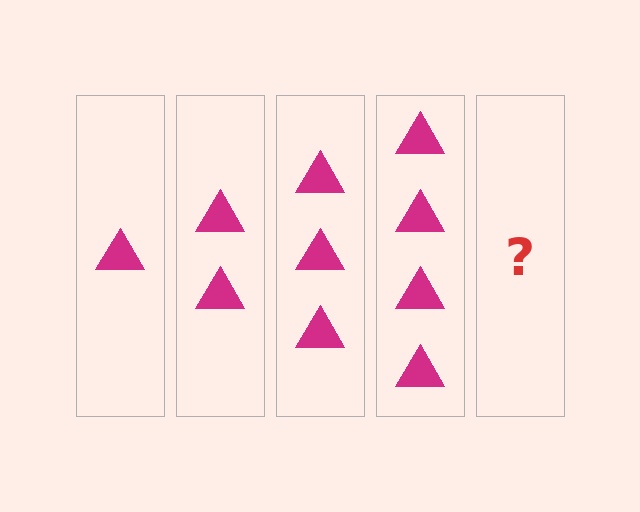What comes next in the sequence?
The next element should be 5 triangles.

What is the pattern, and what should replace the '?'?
The pattern is that each step adds one more triangle. The '?' should be 5 triangles.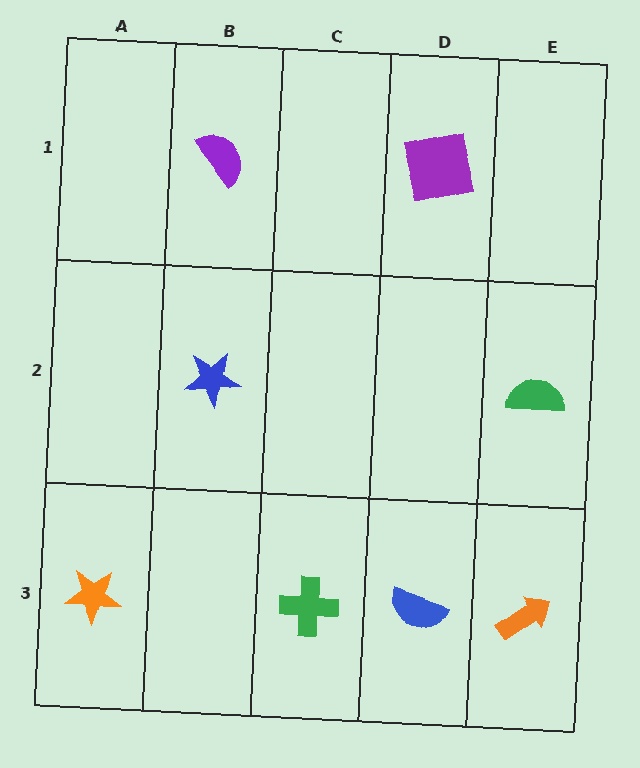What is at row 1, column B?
A purple semicircle.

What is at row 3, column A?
An orange star.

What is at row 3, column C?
A green cross.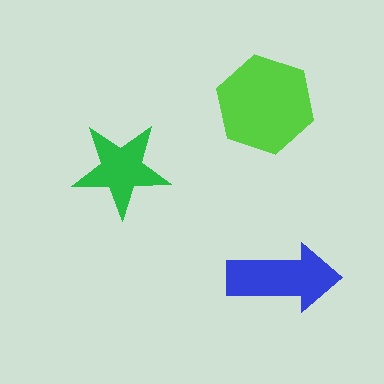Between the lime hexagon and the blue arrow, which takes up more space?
The lime hexagon.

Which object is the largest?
The lime hexagon.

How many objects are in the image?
There are 3 objects in the image.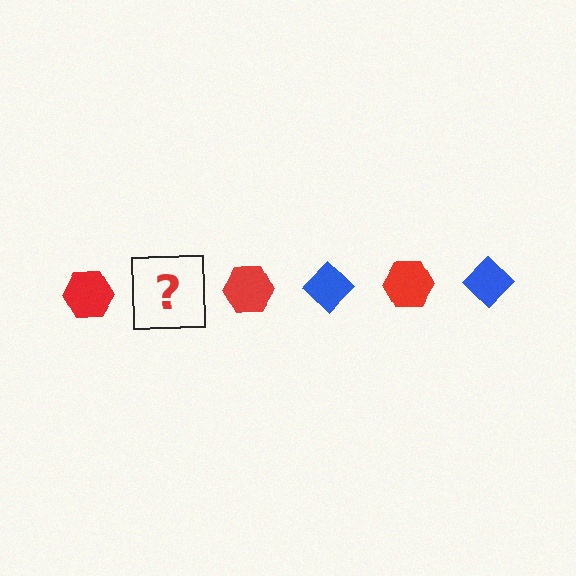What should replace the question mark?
The question mark should be replaced with a blue diamond.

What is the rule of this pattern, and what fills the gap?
The rule is that the pattern alternates between red hexagon and blue diamond. The gap should be filled with a blue diamond.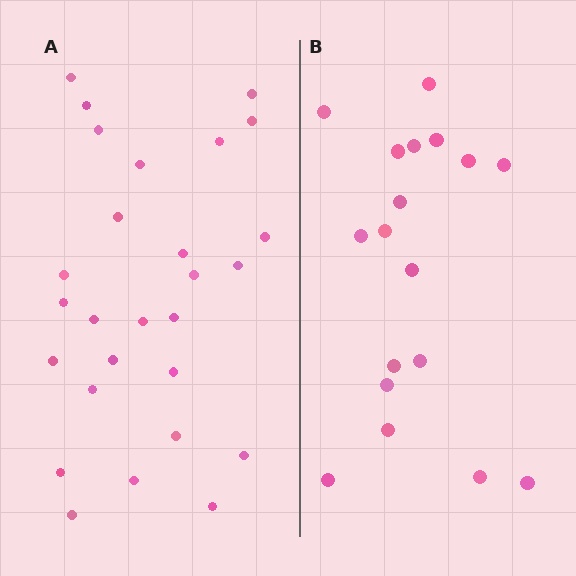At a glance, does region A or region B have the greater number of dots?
Region A (the left region) has more dots.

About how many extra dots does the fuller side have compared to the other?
Region A has roughly 8 or so more dots than region B.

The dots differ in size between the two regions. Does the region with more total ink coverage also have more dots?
No. Region B has more total ink coverage because its dots are larger, but region A actually contains more individual dots. Total area can be misleading — the number of items is what matters here.